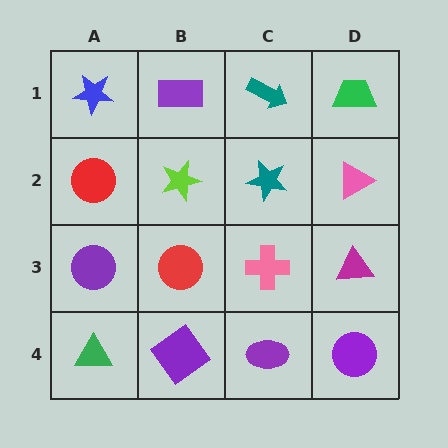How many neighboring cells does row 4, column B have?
3.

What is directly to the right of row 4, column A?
A purple diamond.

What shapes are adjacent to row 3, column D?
A pink triangle (row 2, column D), a purple circle (row 4, column D), a pink cross (row 3, column C).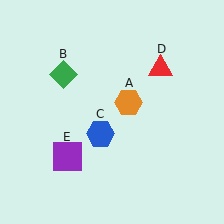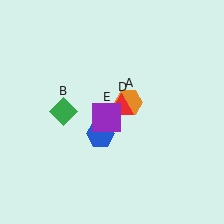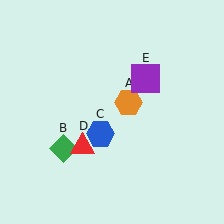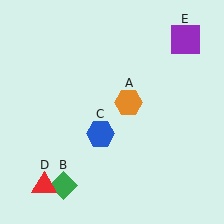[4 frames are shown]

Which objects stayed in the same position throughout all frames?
Orange hexagon (object A) and blue hexagon (object C) remained stationary.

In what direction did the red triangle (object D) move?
The red triangle (object D) moved down and to the left.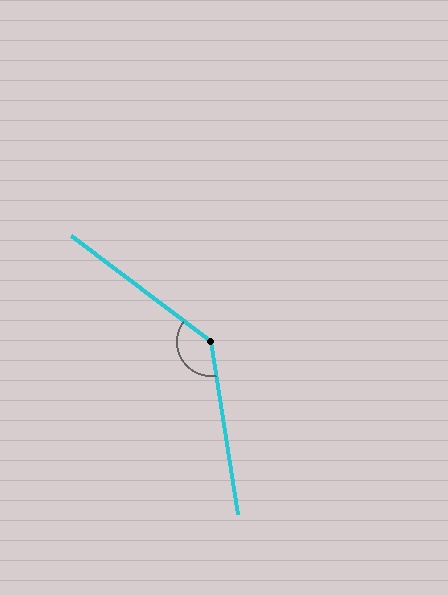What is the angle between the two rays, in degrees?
Approximately 136 degrees.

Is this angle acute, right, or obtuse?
It is obtuse.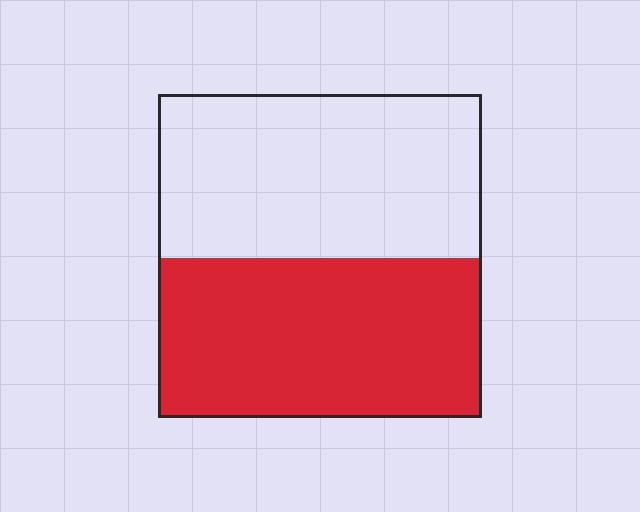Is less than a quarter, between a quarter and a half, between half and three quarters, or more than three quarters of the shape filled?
Between a quarter and a half.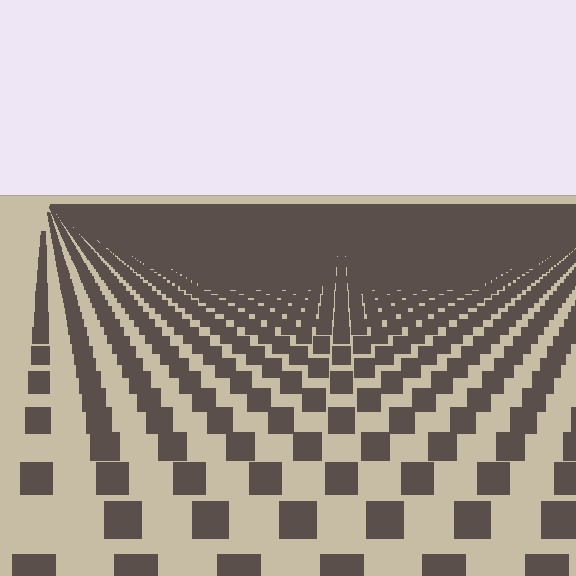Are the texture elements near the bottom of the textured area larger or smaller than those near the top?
Larger. Near the bottom, elements are closer to the viewer and appear at a bigger on-screen size.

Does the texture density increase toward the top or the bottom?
Density increases toward the top.